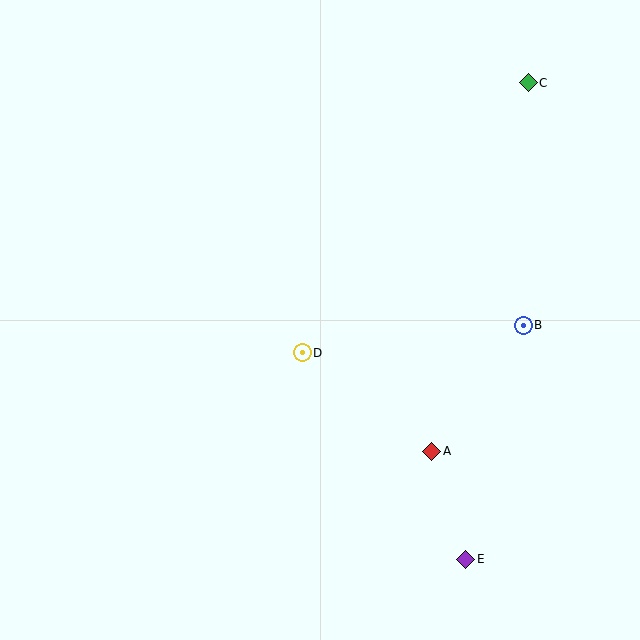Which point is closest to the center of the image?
Point D at (302, 353) is closest to the center.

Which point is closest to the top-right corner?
Point C is closest to the top-right corner.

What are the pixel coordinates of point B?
Point B is at (523, 325).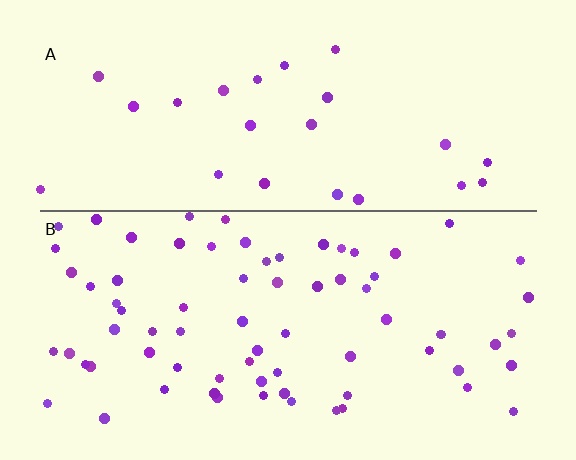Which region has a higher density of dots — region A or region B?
B (the bottom).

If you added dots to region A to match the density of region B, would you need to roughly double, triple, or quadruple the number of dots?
Approximately triple.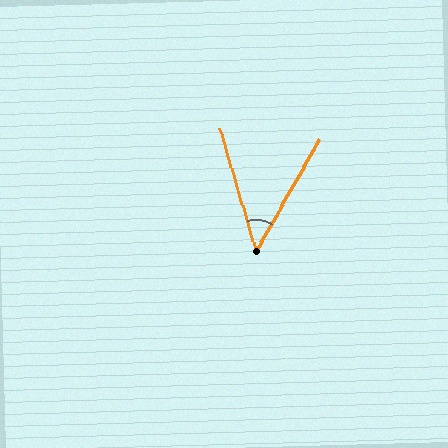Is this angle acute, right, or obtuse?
It is acute.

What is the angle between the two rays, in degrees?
Approximately 45 degrees.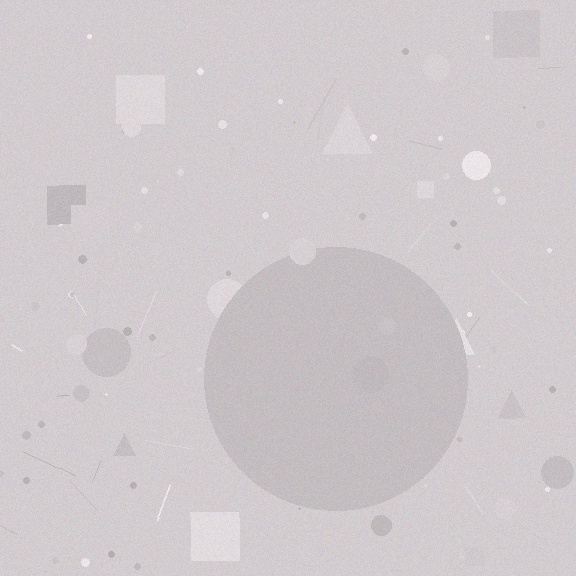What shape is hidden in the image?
A circle is hidden in the image.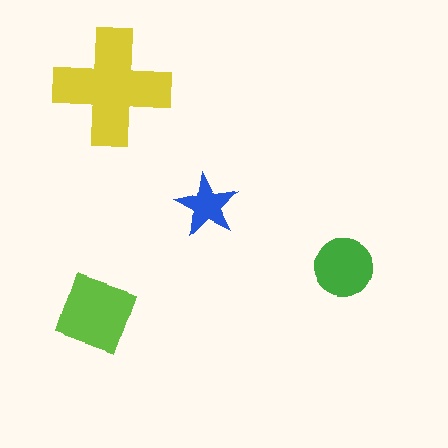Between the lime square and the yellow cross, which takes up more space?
The yellow cross.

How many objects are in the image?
There are 4 objects in the image.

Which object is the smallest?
The blue star.